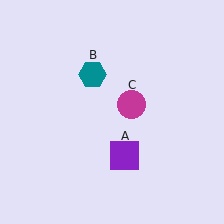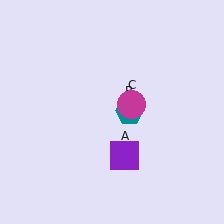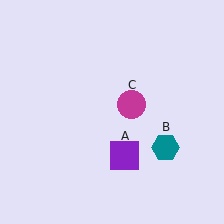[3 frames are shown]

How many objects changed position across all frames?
1 object changed position: teal hexagon (object B).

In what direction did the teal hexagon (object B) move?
The teal hexagon (object B) moved down and to the right.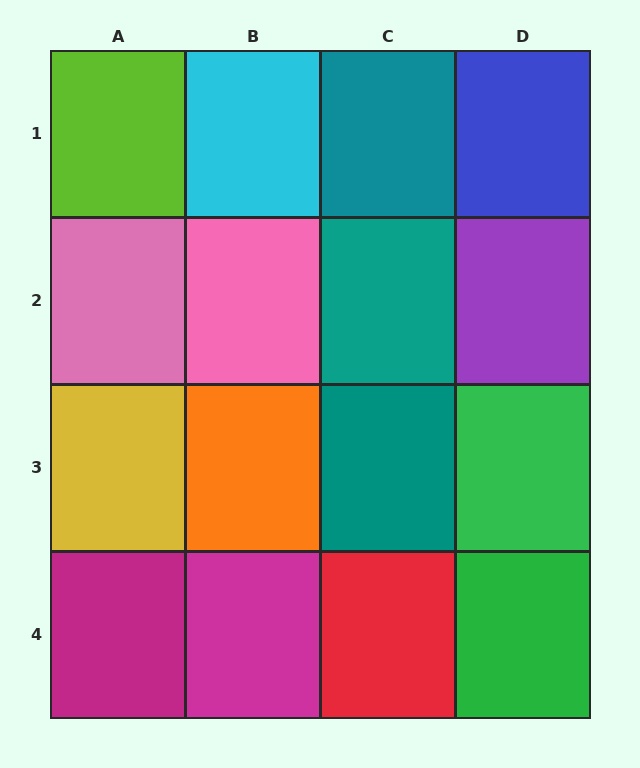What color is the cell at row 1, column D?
Blue.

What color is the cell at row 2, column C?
Teal.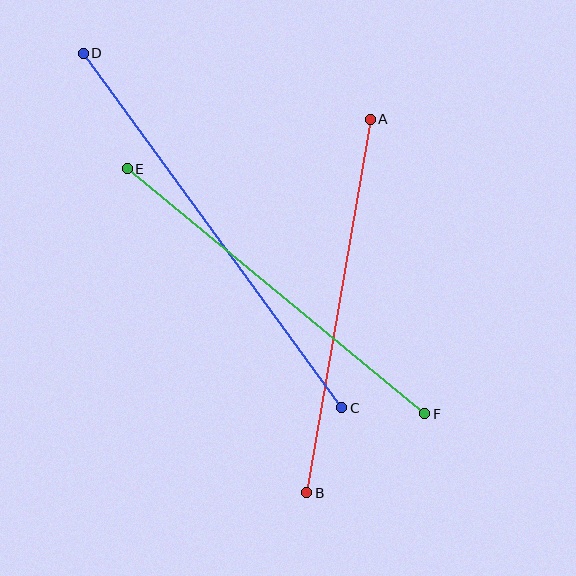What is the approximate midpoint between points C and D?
The midpoint is at approximately (213, 231) pixels.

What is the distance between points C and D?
The distance is approximately 439 pixels.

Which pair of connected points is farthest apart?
Points C and D are farthest apart.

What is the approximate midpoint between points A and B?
The midpoint is at approximately (339, 306) pixels.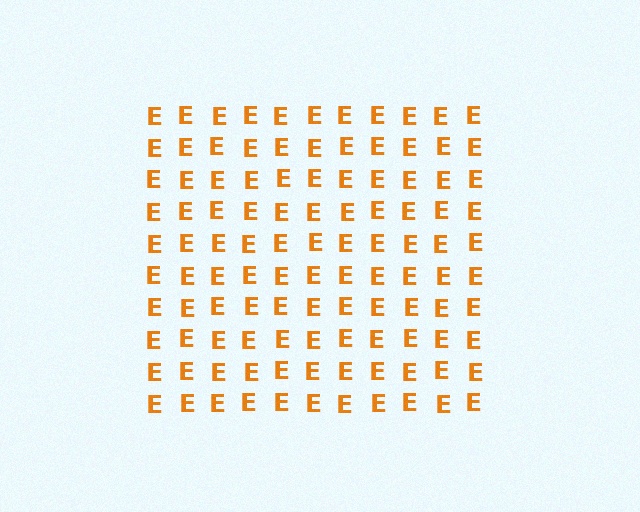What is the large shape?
The large shape is a square.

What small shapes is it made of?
It is made of small letter E's.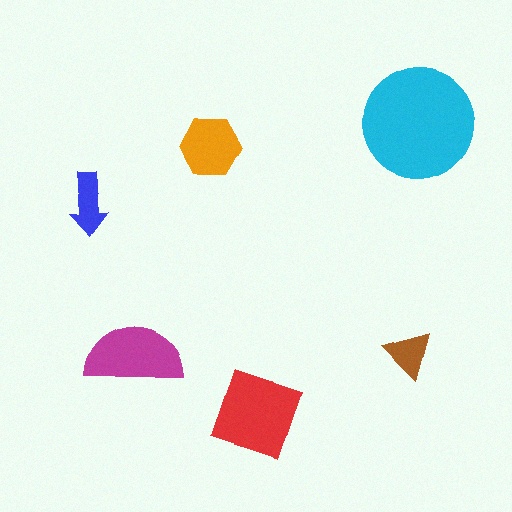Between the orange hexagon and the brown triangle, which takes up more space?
The orange hexagon.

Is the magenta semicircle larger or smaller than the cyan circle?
Smaller.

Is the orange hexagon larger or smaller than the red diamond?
Smaller.